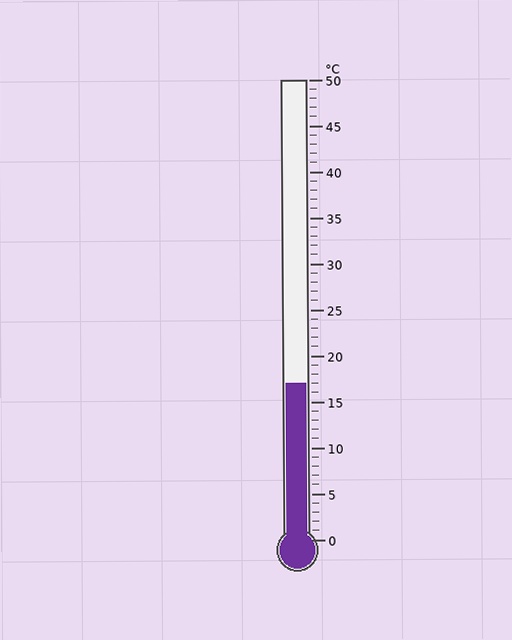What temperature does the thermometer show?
The thermometer shows approximately 17°C.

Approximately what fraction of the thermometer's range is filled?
The thermometer is filled to approximately 35% of its range.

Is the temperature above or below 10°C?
The temperature is above 10°C.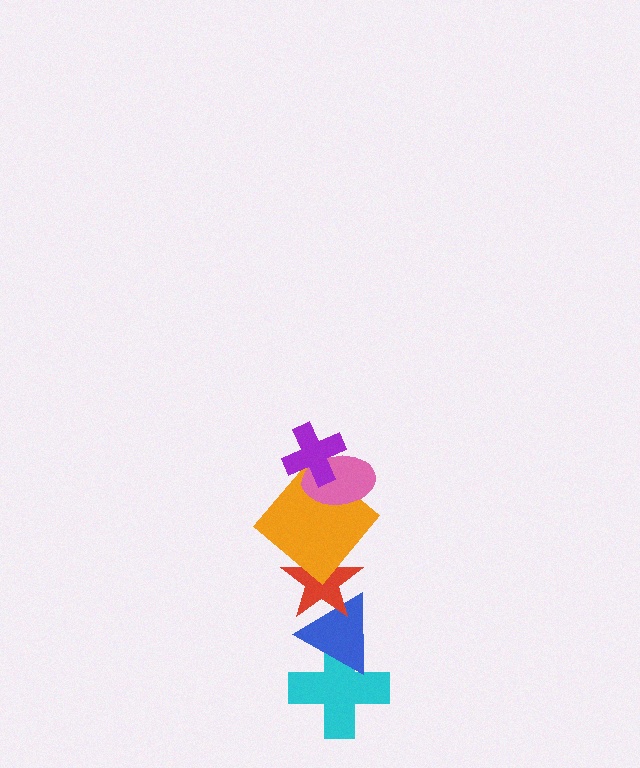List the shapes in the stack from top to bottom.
From top to bottom: the purple cross, the pink ellipse, the orange diamond, the red star, the blue triangle, the cyan cross.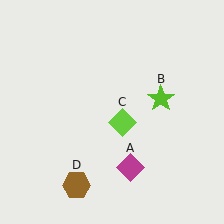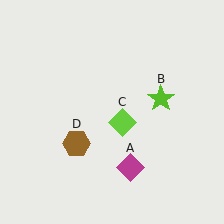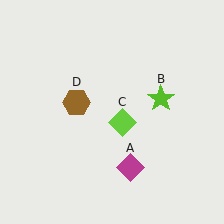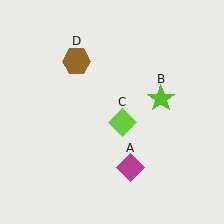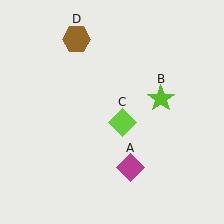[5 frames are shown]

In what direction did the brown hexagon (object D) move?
The brown hexagon (object D) moved up.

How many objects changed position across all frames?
1 object changed position: brown hexagon (object D).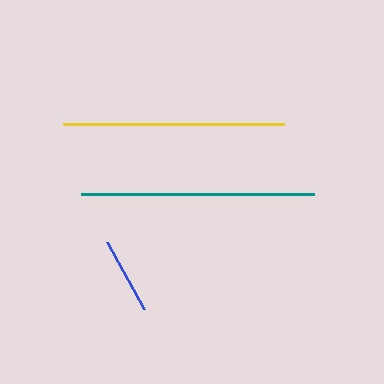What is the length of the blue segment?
The blue segment is approximately 77 pixels long.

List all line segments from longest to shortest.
From longest to shortest: teal, yellow, blue.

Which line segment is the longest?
The teal line is the longest at approximately 233 pixels.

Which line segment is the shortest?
The blue line is the shortest at approximately 77 pixels.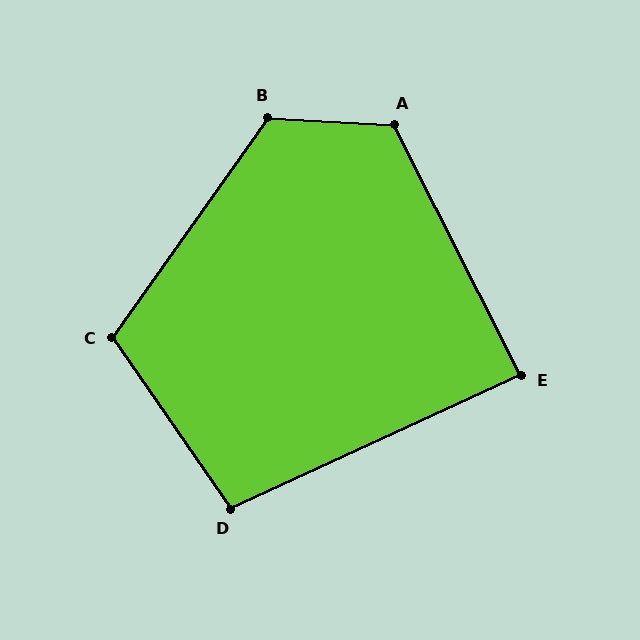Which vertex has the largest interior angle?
B, at approximately 122 degrees.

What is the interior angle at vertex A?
Approximately 120 degrees (obtuse).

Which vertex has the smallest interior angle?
E, at approximately 88 degrees.